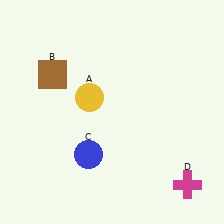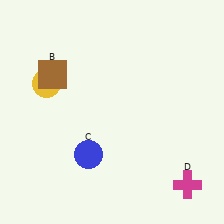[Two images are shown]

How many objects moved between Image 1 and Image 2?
1 object moved between the two images.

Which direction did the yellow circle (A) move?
The yellow circle (A) moved left.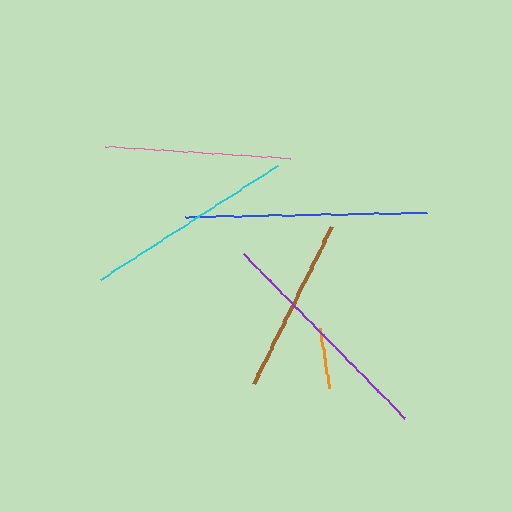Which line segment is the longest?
The blue line is the longest at approximately 241 pixels.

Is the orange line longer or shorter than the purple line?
The purple line is longer than the orange line.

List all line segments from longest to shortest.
From longest to shortest: blue, purple, cyan, pink, brown, orange.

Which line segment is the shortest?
The orange line is the shortest at approximately 61 pixels.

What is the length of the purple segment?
The purple segment is approximately 231 pixels long.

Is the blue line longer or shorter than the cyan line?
The blue line is longer than the cyan line.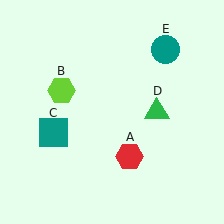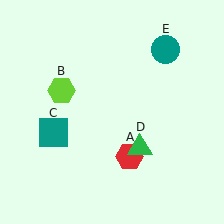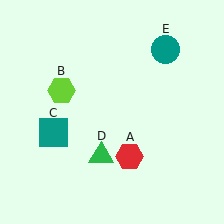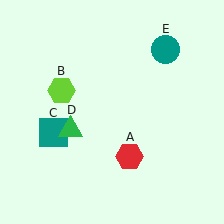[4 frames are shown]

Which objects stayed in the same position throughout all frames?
Red hexagon (object A) and lime hexagon (object B) and teal square (object C) and teal circle (object E) remained stationary.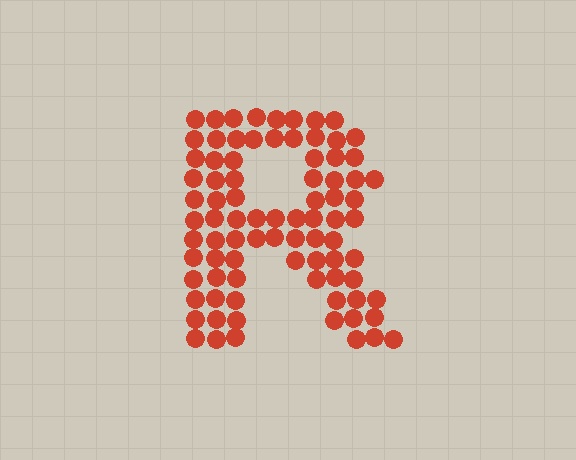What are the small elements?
The small elements are circles.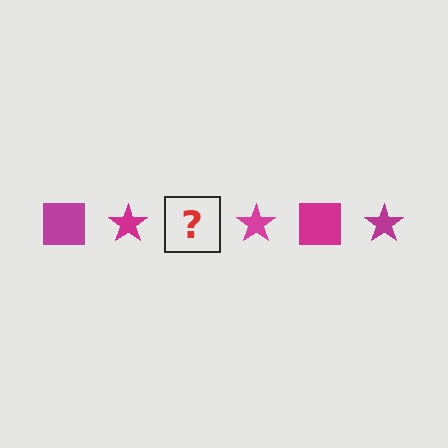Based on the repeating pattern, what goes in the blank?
The blank should be a magenta square.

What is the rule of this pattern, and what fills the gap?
The rule is that the pattern cycles through square, star shapes in magenta. The gap should be filled with a magenta square.